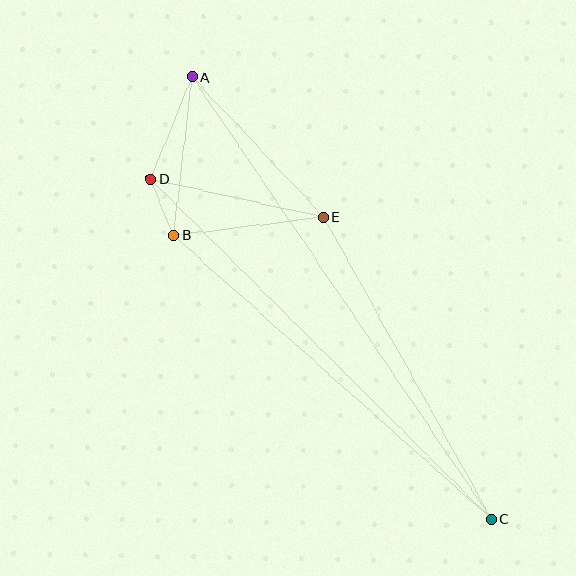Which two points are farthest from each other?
Points A and C are farthest from each other.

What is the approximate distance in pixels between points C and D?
The distance between C and D is approximately 482 pixels.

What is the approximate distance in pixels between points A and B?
The distance between A and B is approximately 159 pixels.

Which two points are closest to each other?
Points B and D are closest to each other.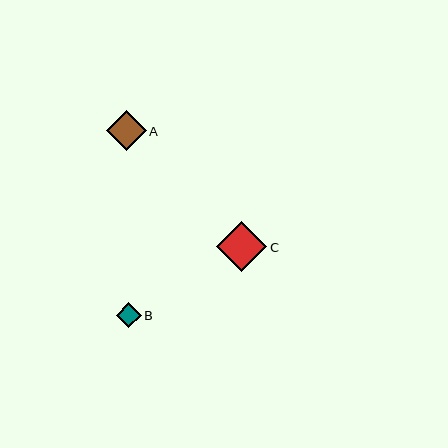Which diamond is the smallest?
Diamond B is the smallest with a size of approximately 25 pixels.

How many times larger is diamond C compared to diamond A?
Diamond C is approximately 1.2 times the size of diamond A.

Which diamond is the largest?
Diamond C is the largest with a size of approximately 50 pixels.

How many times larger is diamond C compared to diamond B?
Diamond C is approximately 2.0 times the size of diamond B.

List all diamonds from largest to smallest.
From largest to smallest: C, A, B.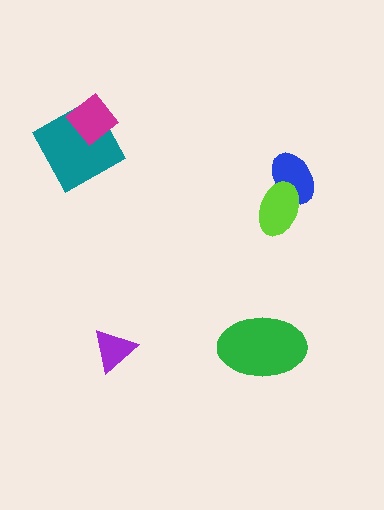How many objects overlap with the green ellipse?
0 objects overlap with the green ellipse.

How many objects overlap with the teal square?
1 object overlaps with the teal square.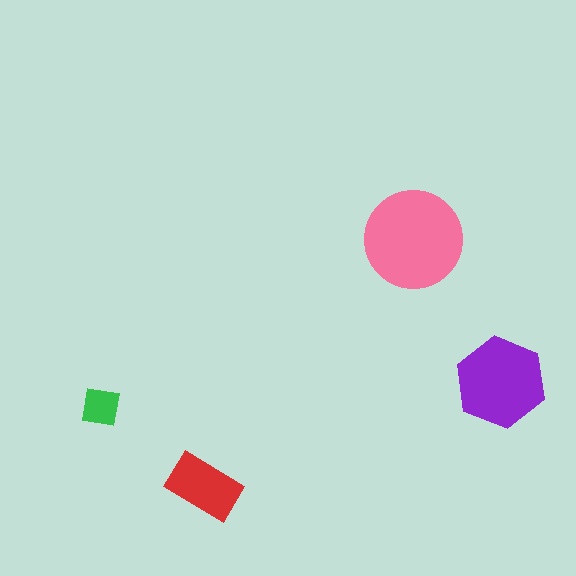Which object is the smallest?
The green square.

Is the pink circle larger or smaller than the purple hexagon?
Larger.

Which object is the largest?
The pink circle.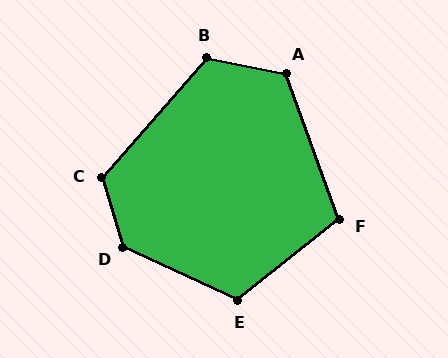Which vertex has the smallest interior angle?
F, at approximately 108 degrees.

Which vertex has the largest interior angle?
D, at approximately 132 degrees.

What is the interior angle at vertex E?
Approximately 117 degrees (obtuse).